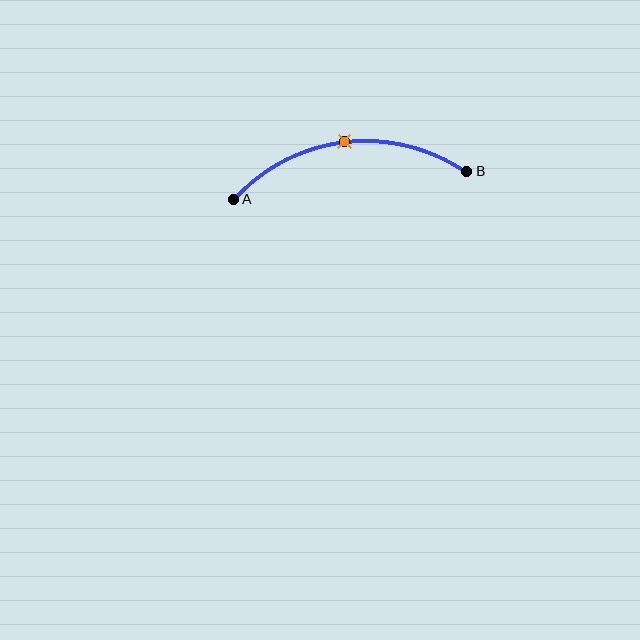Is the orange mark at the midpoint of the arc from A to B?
Yes. The orange mark lies on the arc at equal arc-length from both A and B — it is the arc midpoint.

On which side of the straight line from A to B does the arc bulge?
The arc bulges above the straight line connecting A and B.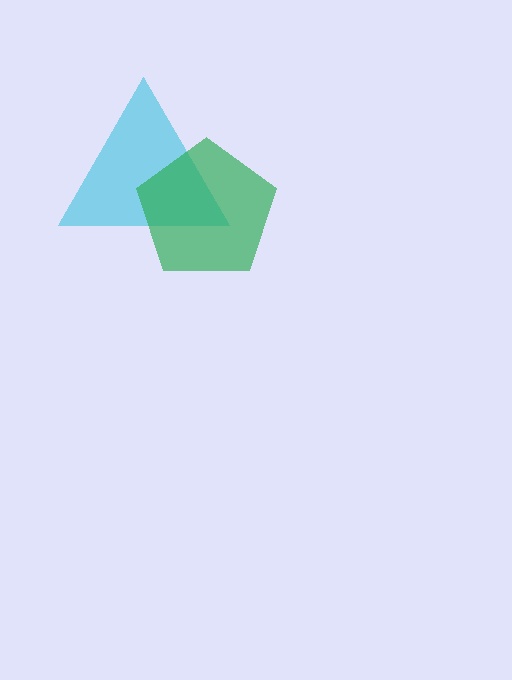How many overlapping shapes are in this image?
There are 2 overlapping shapes in the image.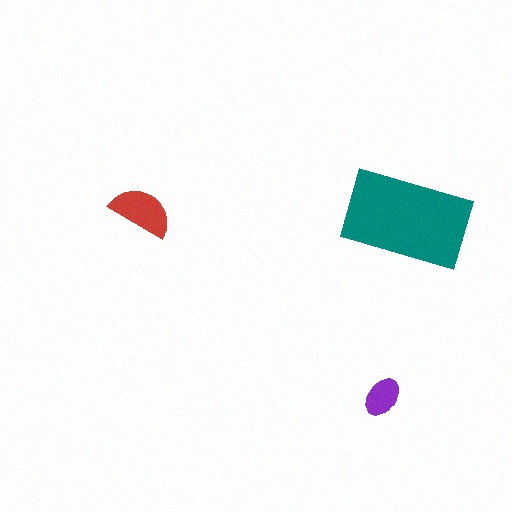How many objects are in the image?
There are 3 objects in the image.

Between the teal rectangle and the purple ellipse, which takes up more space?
The teal rectangle.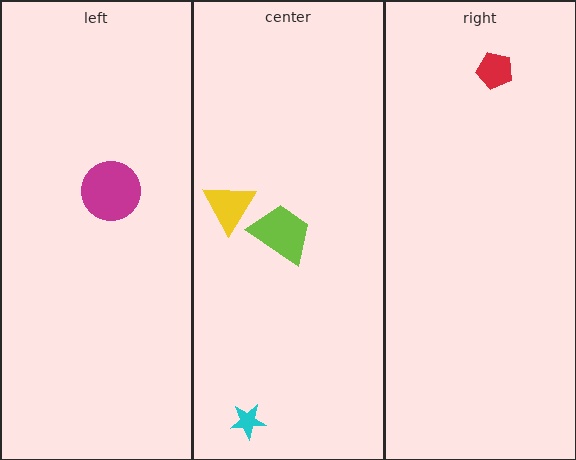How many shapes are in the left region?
1.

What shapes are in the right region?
The red pentagon.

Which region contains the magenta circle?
The left region.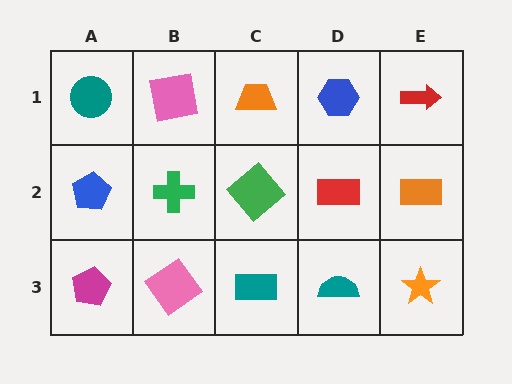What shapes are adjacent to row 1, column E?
An orange rectangle (row 2, column E), a blue hexagon (row 1, column D).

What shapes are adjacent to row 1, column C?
A green diamond (row 2, column C), a pink square (row 1, column B), a blue hexagon (row 1, column D).